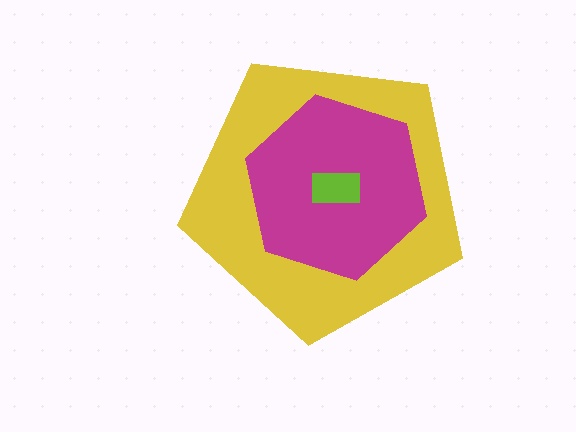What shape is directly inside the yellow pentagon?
The magenta hexagon.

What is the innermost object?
The lime rectangle.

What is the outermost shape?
The yellow pentagon.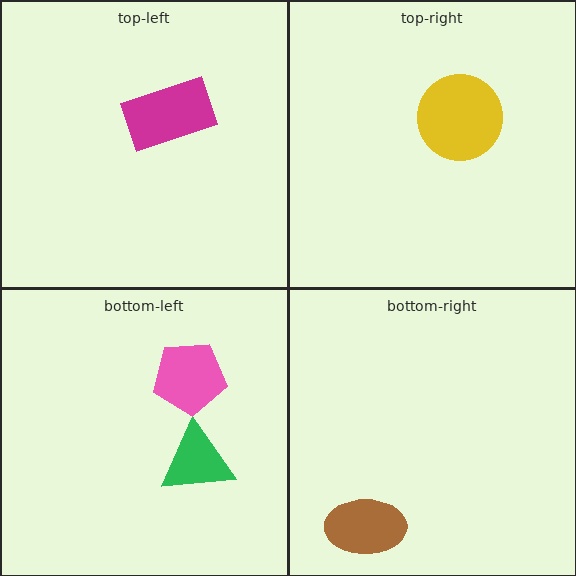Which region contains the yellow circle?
The top-right region.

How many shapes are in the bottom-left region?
2.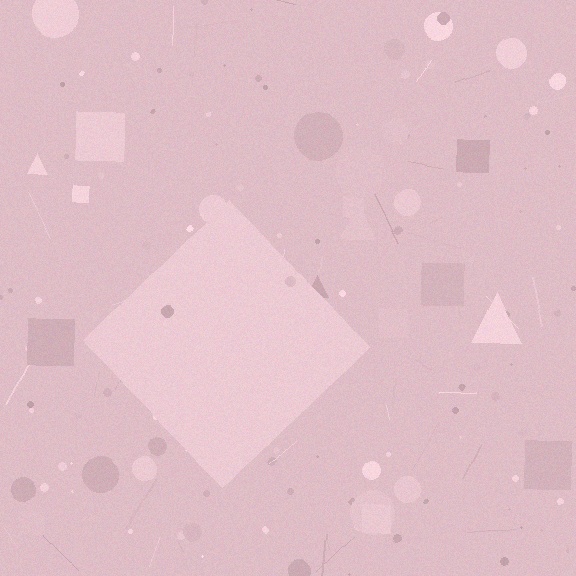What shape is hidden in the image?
A diamond is hidden in the image.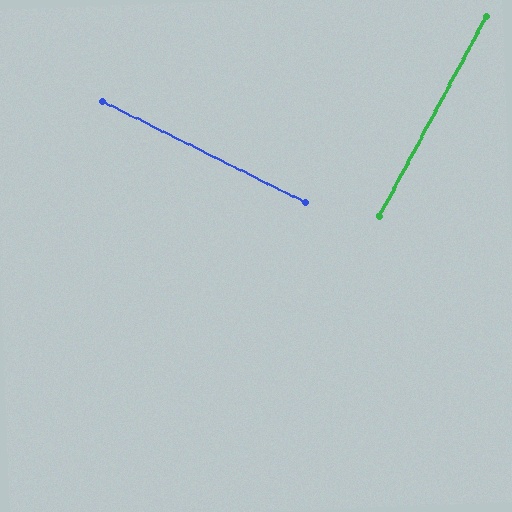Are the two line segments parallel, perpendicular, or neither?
Perpendicular — they meet at approximately 88°.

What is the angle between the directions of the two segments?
Approximately 88 degrees.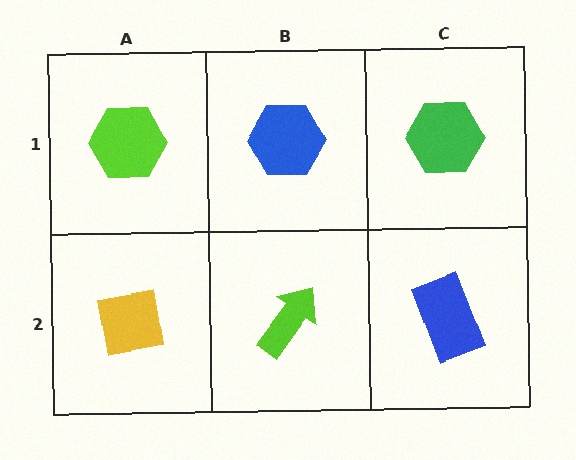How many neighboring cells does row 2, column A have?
2.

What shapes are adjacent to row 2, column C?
A green hexagon (row 1, column C), a lime arrow (row 2, column B).